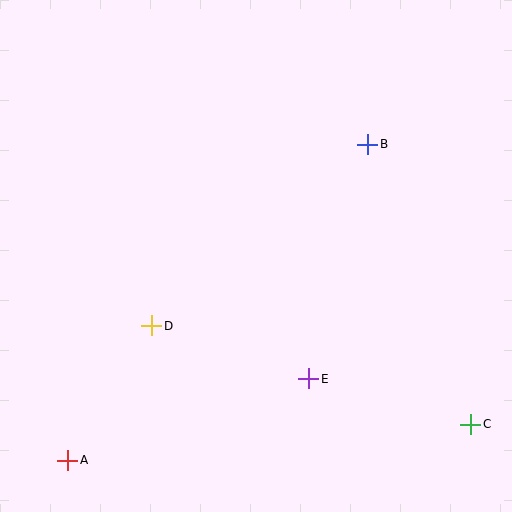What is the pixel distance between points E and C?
The distance between E and C is 168 pixels.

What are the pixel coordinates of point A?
Point A is at (68, 460).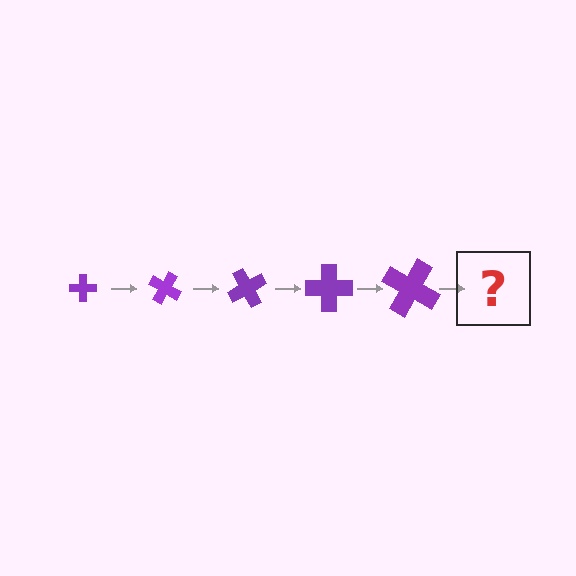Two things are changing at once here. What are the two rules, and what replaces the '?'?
The two rules are that the cross grows larger each step and it rotates 30 degrees each step. The '?' should be a cross, larger than the previous one and rotated 150 degrees from the start.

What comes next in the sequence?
The next element should be a cross, larger than the previous one and rotated 150 degrees from the start.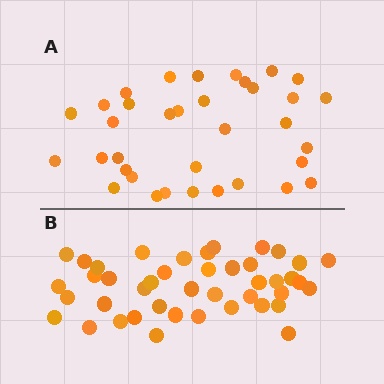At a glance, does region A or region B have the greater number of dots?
Region B (the bottom region) has more dots.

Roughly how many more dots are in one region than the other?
Region B has roughly 8 or so more dots than region A.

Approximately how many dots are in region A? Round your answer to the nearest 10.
About 40 dots. (The exact count is 35, which rounds to 40.)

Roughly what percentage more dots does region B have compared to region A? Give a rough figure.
About 25% more.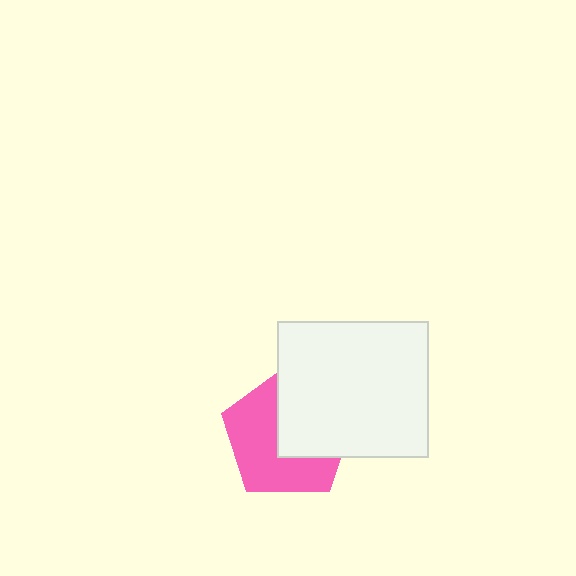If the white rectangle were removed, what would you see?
You would see the complete pink pentagon.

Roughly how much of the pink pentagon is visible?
About half of it is visible (roughly 55%).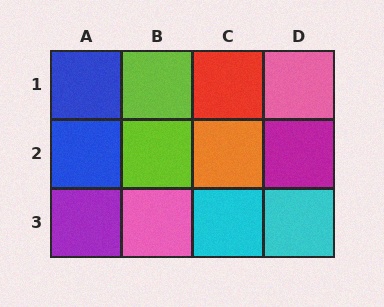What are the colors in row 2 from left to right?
Blue, lime, orange, magenta.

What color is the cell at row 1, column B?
Lime.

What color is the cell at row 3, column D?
Cyan.